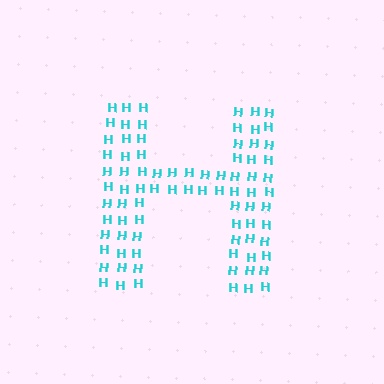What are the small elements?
The small elements are letter H's.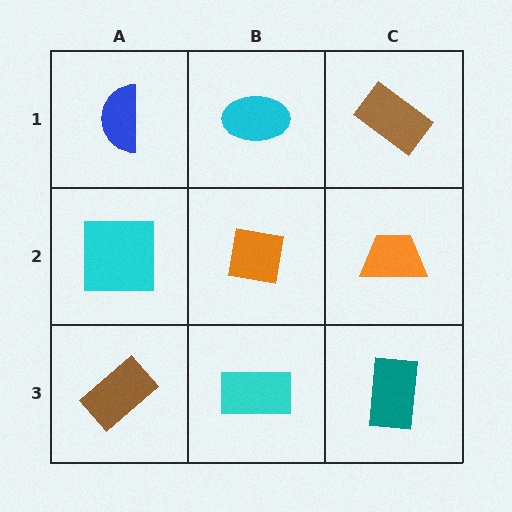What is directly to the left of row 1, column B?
A blue semicircle.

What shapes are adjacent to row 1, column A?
A cyan square (row 2, column A), a cyan ellipse (row 1, column B).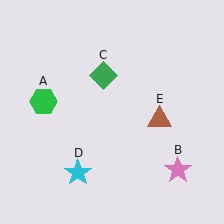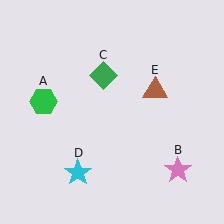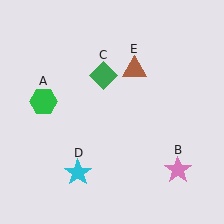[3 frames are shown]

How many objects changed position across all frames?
1 object changed position: brown triangle (object E).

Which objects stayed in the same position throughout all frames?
Green hexagon (object A) and pink star (object B) and green diamond (object C) and cyan star (object D) remained stationary.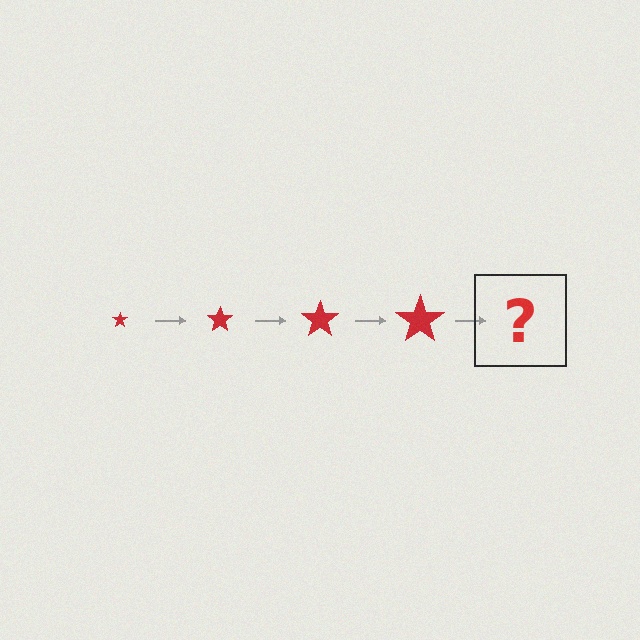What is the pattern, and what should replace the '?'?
The pattern is that the star gets progressively larger each step. The '?' should be a red star, larger than the previous one.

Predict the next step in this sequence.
The next step is a red star, larger than the previous one.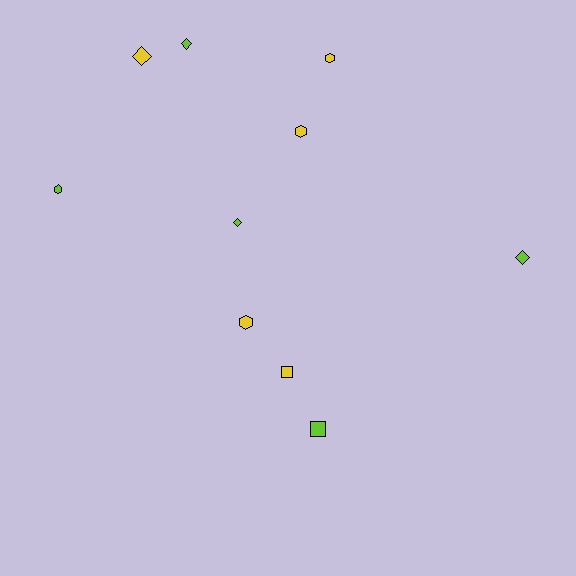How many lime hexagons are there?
There is 1 lime hexagon.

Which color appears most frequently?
Yellow, with 5 objects.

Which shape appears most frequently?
Diamond, with 4 objects.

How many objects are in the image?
There are 10 objects.